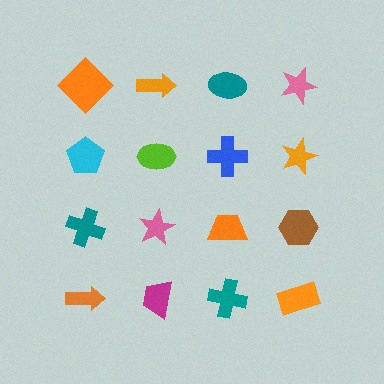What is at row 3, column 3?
An orange trapezoid.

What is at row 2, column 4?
An orange star.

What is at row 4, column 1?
An orange arrow.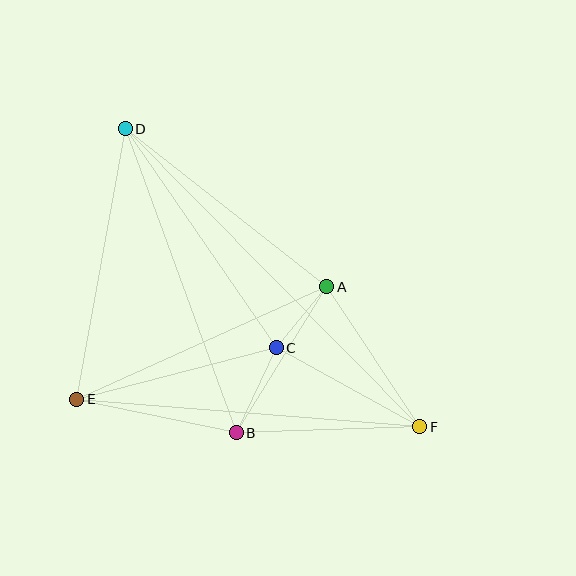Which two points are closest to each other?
Points A and C are closest to each other.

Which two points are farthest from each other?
Points D and F are farthest from each other.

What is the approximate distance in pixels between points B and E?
The distance between B and E is approximately 163 pixels.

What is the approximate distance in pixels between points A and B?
The distance between A and B is approximately 172 pixels.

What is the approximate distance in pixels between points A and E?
The distance between A and E is approximately 274 pixels.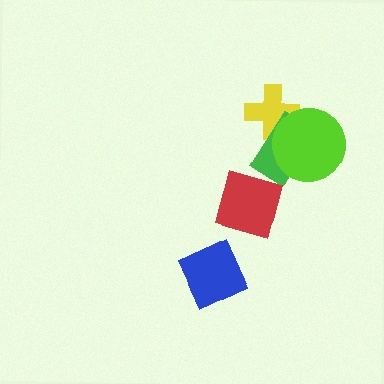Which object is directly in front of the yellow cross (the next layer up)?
The green rectangle is directly in front of the yellow cross.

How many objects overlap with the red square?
0 objects overlap with the red square.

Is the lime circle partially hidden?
No, no other shape covers it.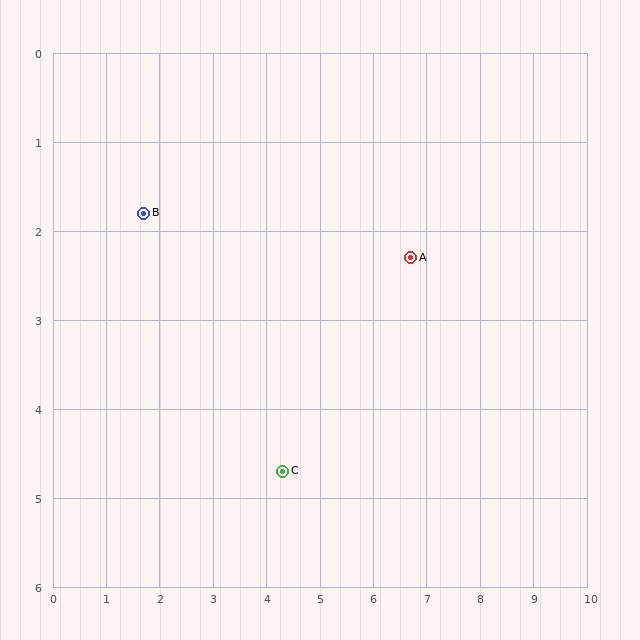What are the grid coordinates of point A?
Point A is at approximately (6.7, 2.3).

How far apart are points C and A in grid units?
Points C and A are about 3.4 grid units apart.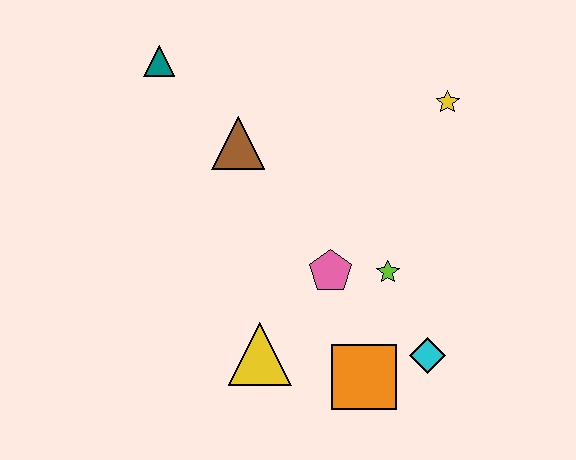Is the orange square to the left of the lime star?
Yes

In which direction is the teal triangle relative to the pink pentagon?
The teal triangle is above the pink pentagon.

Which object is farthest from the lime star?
The teal triangle is farthest from the lime star.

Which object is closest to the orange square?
The cyan diamond is closest to the orange square.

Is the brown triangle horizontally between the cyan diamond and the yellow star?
No